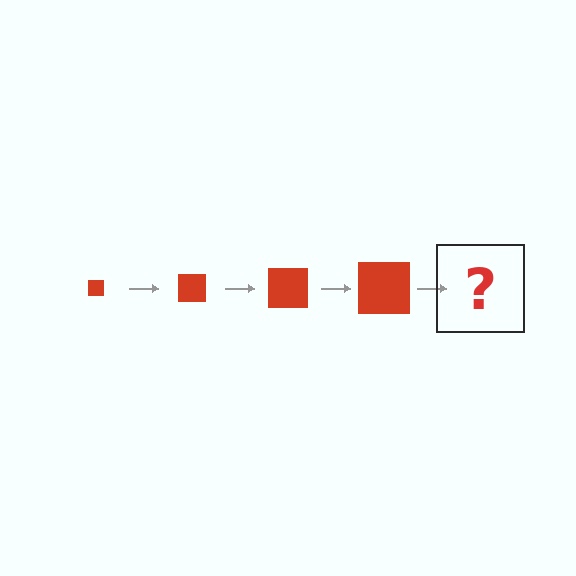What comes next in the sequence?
The next element should be a red square, larger than the previous one.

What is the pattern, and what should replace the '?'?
The pattern is that the square gets progressively larger each step. The '?' should be a red square, larger than the previous one.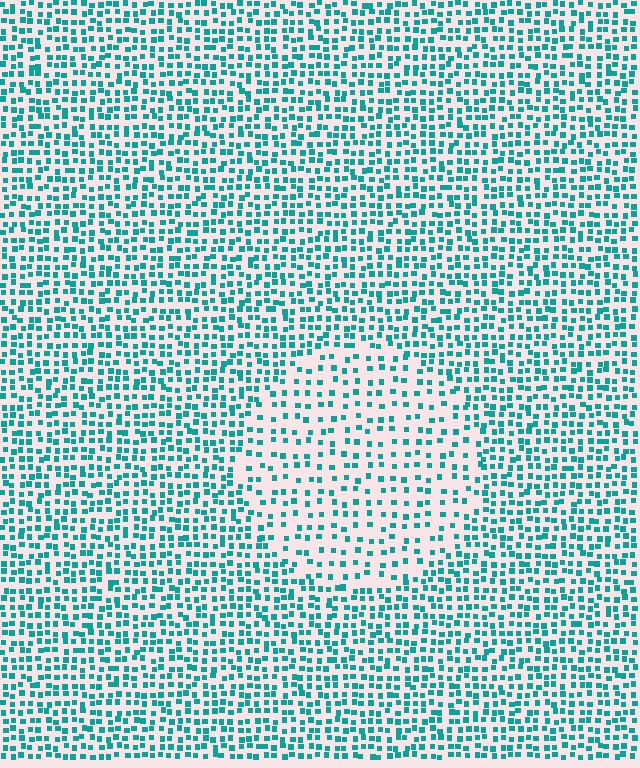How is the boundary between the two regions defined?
The boundary is defined by a change in element density (approximately 1.9x ratio). All elements are the same color, size, and shape.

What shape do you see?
I see a circle.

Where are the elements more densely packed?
The elements are more densely packed outside the circle boundary.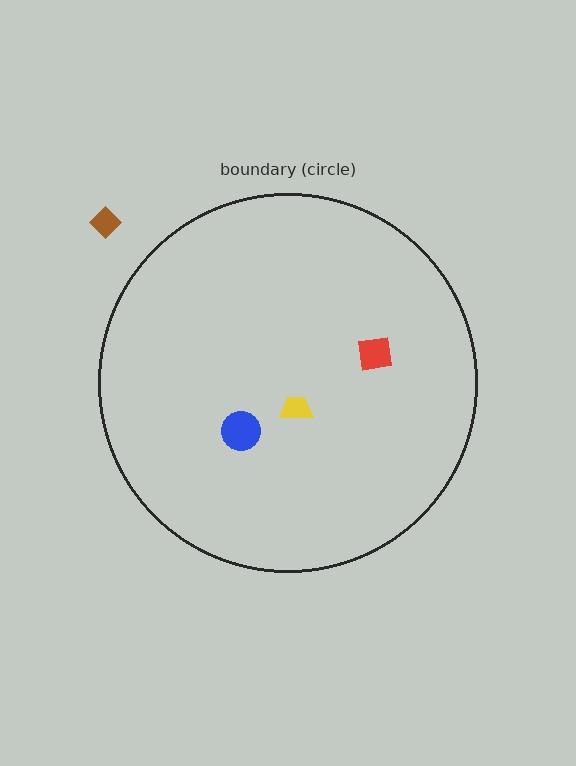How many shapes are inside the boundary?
3 inside, 1 outside.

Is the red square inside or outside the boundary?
Inside.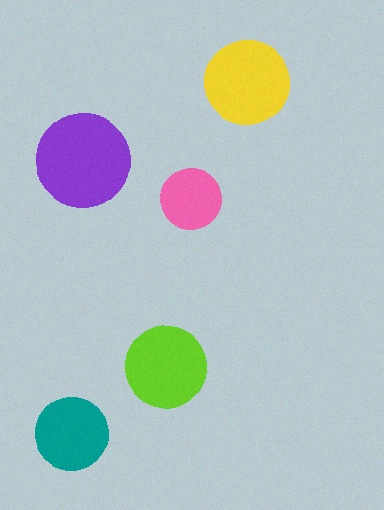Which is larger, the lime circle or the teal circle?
The lime one.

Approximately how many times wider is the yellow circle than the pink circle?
About 1.5 times wider.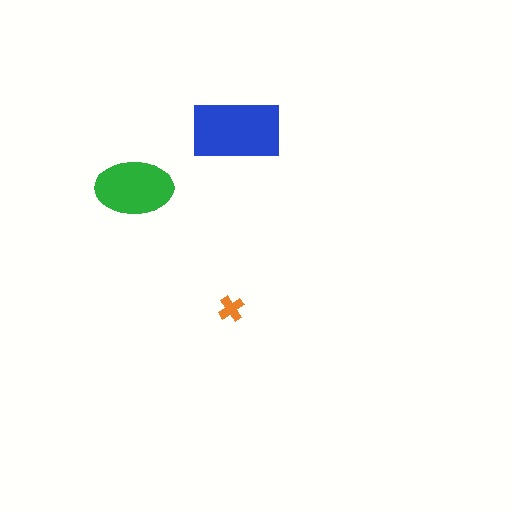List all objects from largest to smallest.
The blue rectangle, the green ellipse, the orange cross.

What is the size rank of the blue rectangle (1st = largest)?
1st.